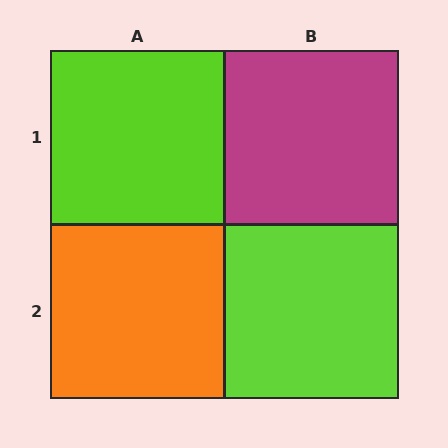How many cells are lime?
2 cells are lime.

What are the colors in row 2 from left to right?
Orange, lime.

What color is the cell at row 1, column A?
Lime.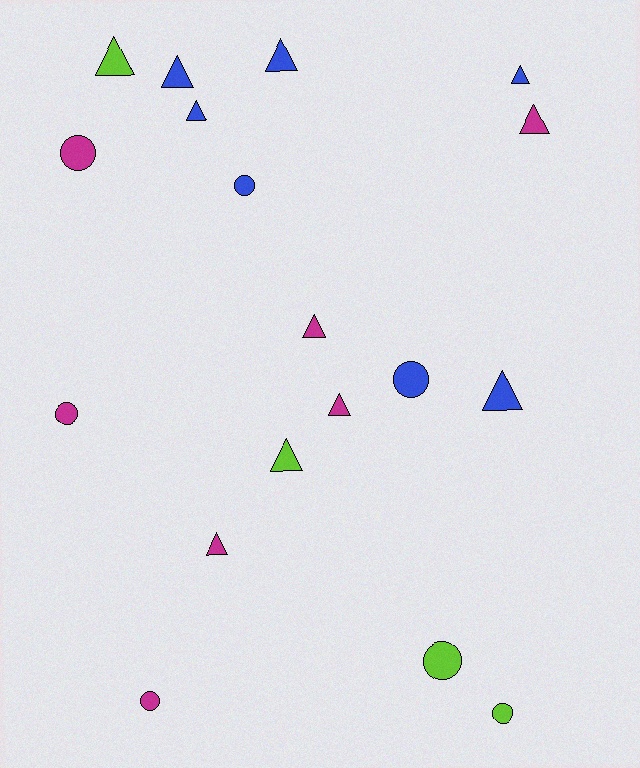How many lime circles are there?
There are 2 lime circles.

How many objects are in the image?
There are 18 objects.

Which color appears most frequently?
Blue, with 7 objects.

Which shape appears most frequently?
Triangle, with 11 objects.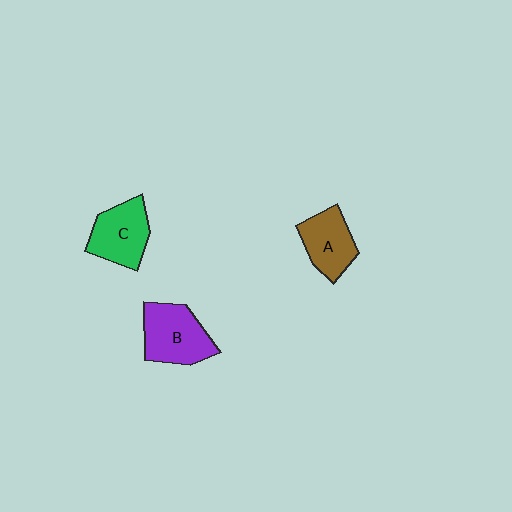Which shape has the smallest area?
Shape A (brown).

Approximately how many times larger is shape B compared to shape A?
Approximately 1.3 times.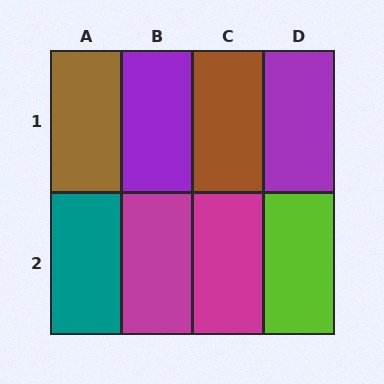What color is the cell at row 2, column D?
Lime.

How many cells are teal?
1 cell is teal.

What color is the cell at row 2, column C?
Magenta.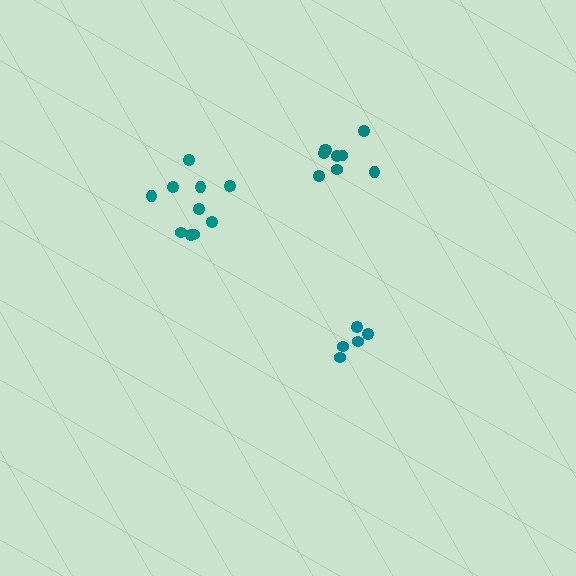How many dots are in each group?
Group 1: 9 dots, Group 2: 10 dots, Group 3: 5 dots (24 total).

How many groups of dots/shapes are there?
There are 3 groups.